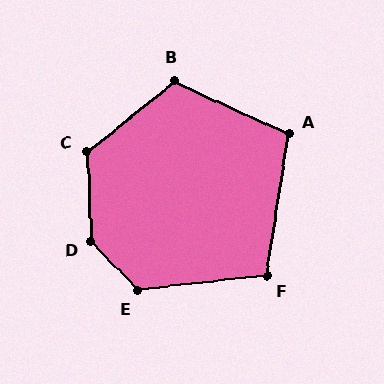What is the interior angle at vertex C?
Approximately 126 degrees (obtuse).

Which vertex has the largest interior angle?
D, at approximately 139 degrees.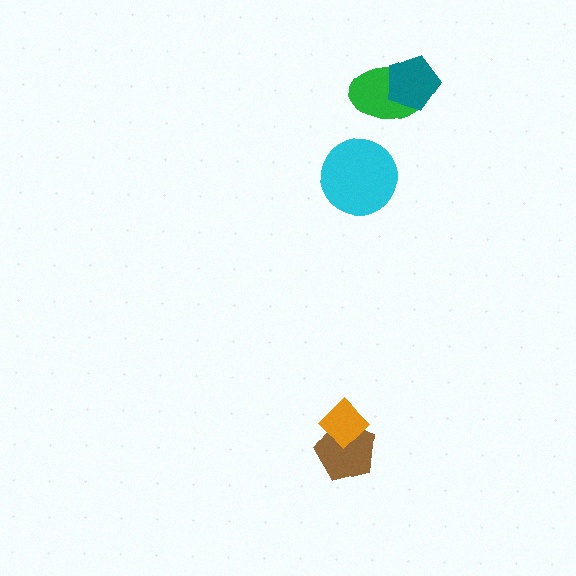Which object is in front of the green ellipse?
The teal pentagon is in front of the green ellipse.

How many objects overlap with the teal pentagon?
1 object overlaps with the teal pentagon.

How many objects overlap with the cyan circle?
0 objects overlap with the cyan circle.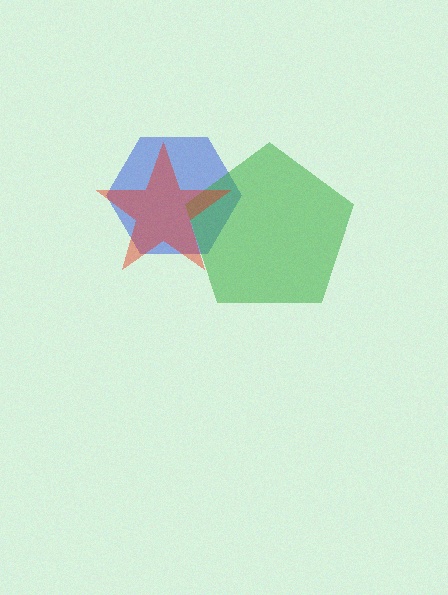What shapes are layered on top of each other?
The layered shapes are: a blue hexagon, a green pentagon, a red star.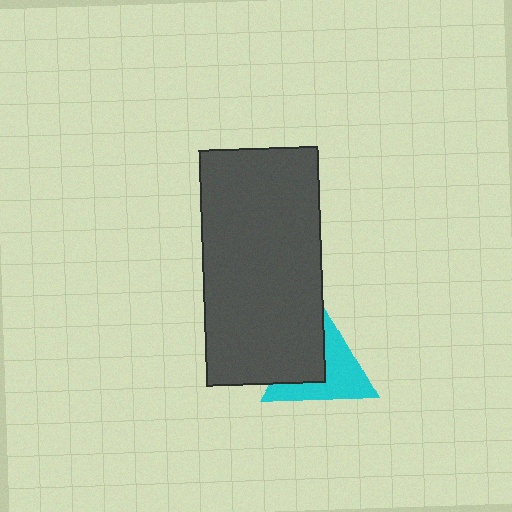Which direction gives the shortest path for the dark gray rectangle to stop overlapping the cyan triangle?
Moving left gives the shortest separation.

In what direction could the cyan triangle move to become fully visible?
The cyan triangle could move right. That would shift it out from behind the dark gray rectangle entirely.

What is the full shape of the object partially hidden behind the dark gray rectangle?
The partially hidden object is a cyan triangle.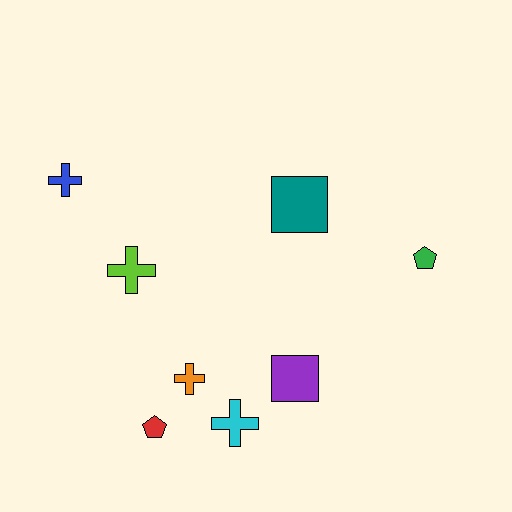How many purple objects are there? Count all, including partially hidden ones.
There is 1 purple object.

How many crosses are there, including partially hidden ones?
There are 4 crosses.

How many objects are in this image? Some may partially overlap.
There are 8 objects.